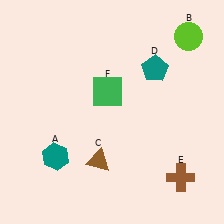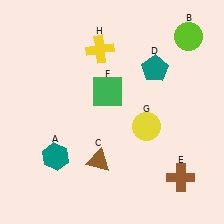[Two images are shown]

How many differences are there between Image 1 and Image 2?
There are 2 differences between the two images.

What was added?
A yellow circle (G), a yellow cross (H) were added in Image 2.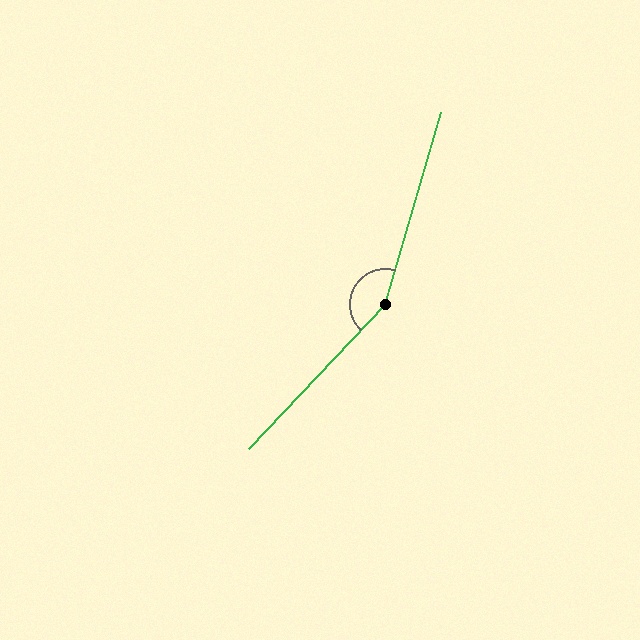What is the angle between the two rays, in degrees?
Approximately 153 degrees.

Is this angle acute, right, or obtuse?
It is obtuse.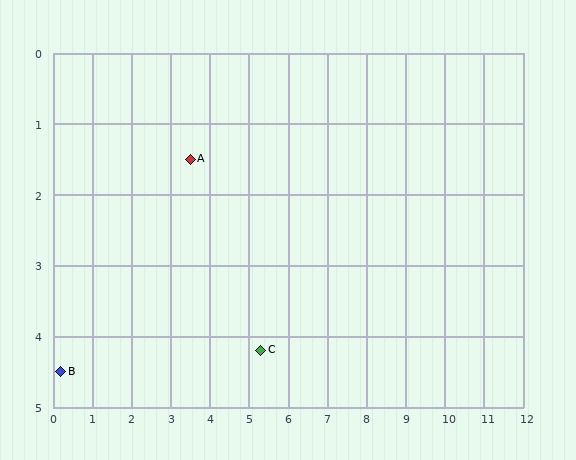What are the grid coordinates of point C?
Point C is at approximately (5.3, 4.2).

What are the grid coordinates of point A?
Point A is at approximately (3.5, 1.5).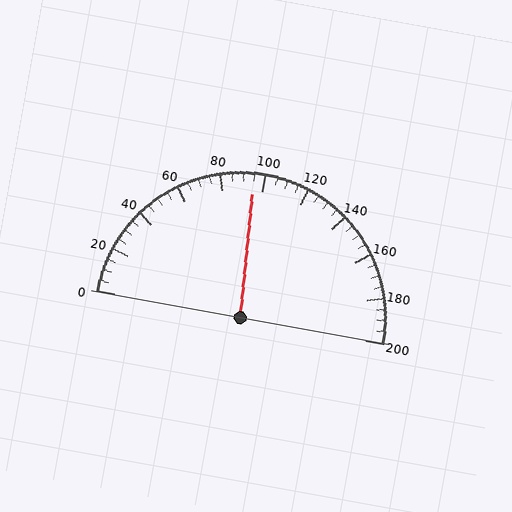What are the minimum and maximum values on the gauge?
The gauge ranges from 0 to 200.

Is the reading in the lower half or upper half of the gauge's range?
The reading is in the lower half of the range (0 to 200).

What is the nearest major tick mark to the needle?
The nearest major tick mark is 100.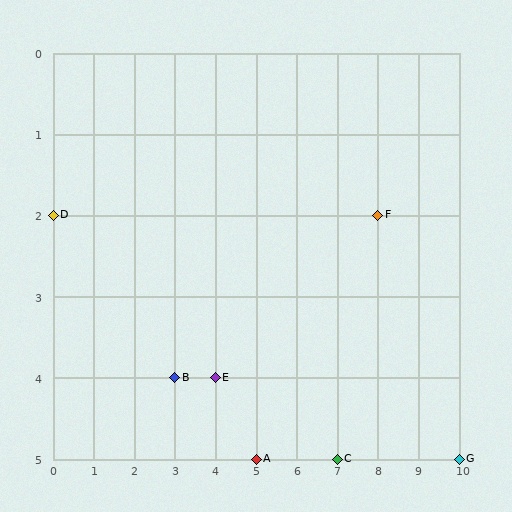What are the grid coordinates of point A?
Point A is at grid coordinates (5, 5).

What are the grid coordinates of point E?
Point E is at grid coordinates (4, 4).